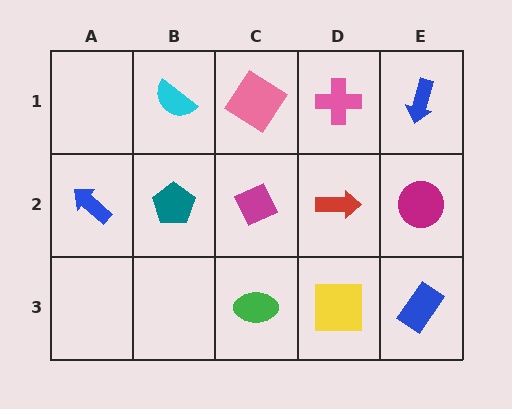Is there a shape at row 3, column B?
No, that cell is empty.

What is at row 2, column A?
A blue arrow.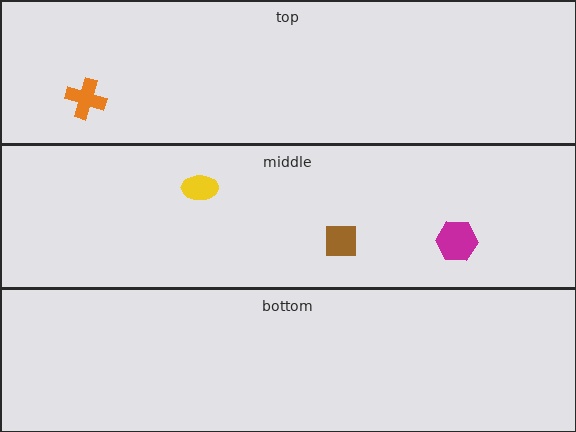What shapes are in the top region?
The orange cross.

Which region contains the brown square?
The middle region.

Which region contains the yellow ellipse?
The middle region.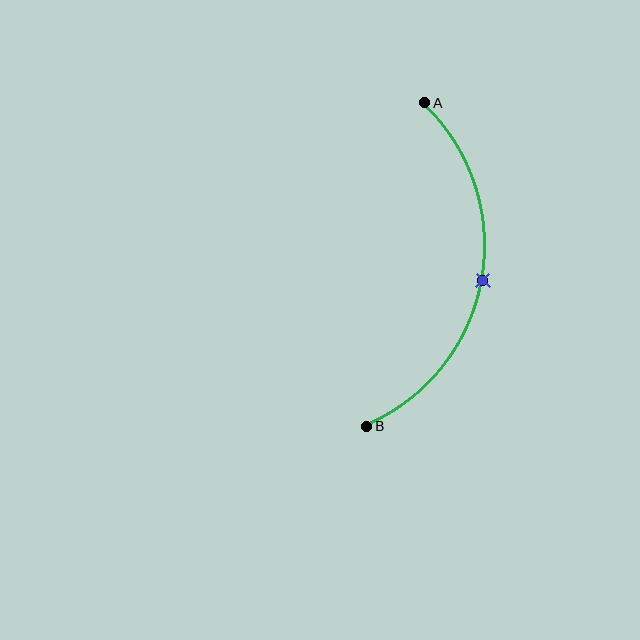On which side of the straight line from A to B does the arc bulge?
The arc bulges to the right of the straight line connecting A and B.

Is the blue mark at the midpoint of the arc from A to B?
Yes. The blue mark lies on the arc at equal arc-length from both A and B — it is the arc midpoint.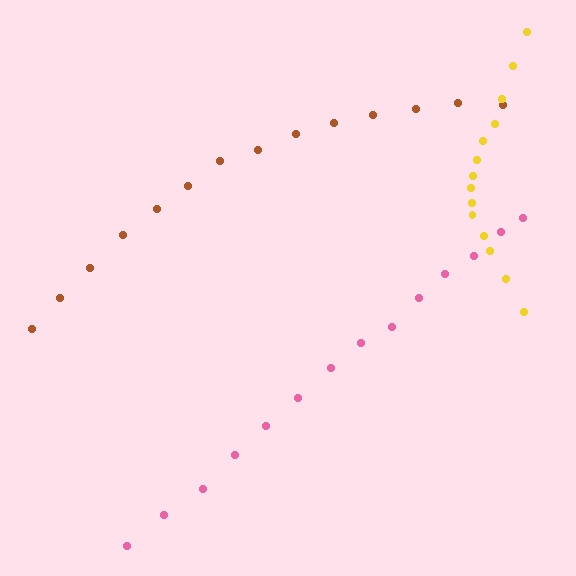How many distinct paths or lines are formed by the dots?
There are 3 distinct paths.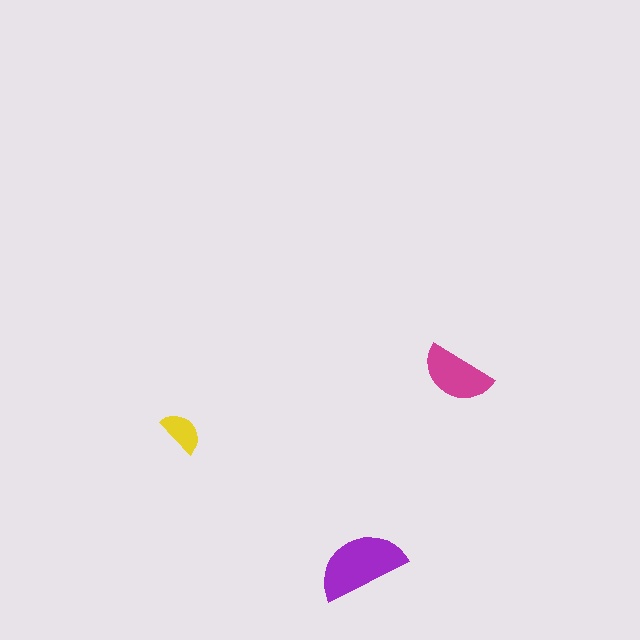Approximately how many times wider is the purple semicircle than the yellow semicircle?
About 2 times wider.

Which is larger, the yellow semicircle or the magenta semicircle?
The magenta one.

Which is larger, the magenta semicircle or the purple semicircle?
The purple one.